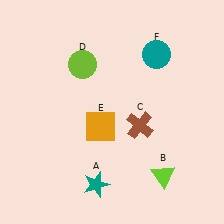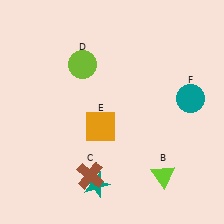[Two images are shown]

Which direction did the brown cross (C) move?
The brown cross (C) moved down.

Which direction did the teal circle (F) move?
The teal circle (F) moved down.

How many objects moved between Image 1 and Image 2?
2 objects moved between the two images.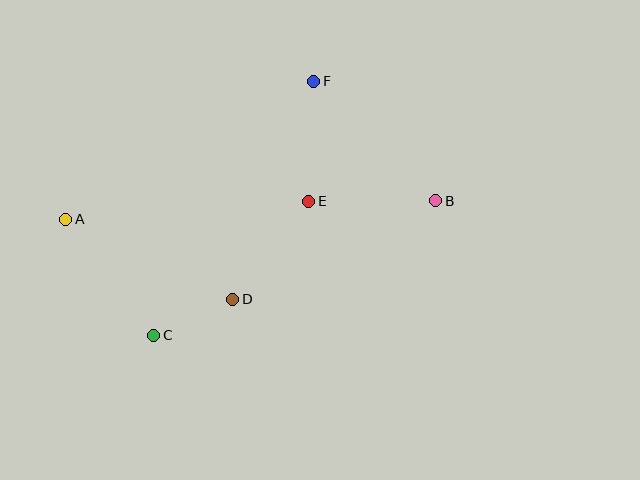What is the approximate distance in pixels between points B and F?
The distance between B and F is approximately 171 pixels.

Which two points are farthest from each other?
Points A and B are farthest from each other.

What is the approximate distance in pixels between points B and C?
The distance between B and C is approximately 313 pixels.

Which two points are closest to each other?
Points C and D are closest to each other.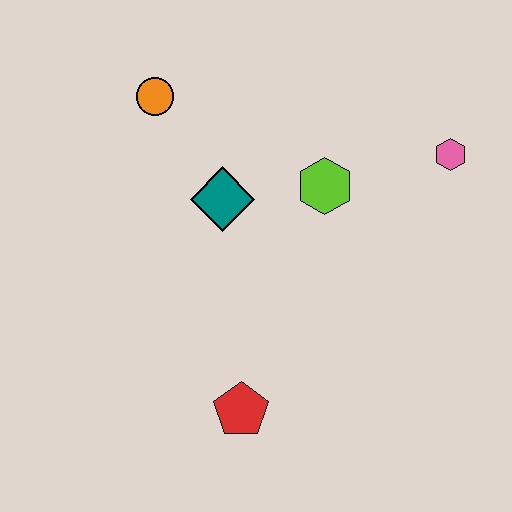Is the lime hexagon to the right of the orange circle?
Yes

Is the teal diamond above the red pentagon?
Yes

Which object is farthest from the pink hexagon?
The red pentagon is farthest from the pink hexagon.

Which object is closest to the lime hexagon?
The teal diamond is closest to the lime hexagon.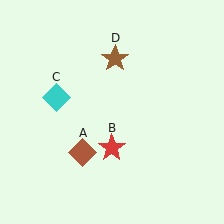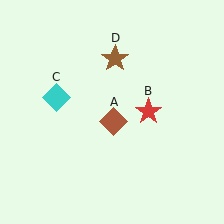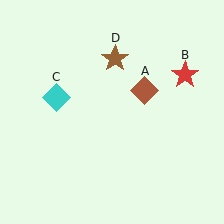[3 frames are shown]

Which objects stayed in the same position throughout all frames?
Cyan diamond (object C) and brown star (object D) remained stationary.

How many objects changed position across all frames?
2 objects changed position: brown diamond (object A), red star (object B).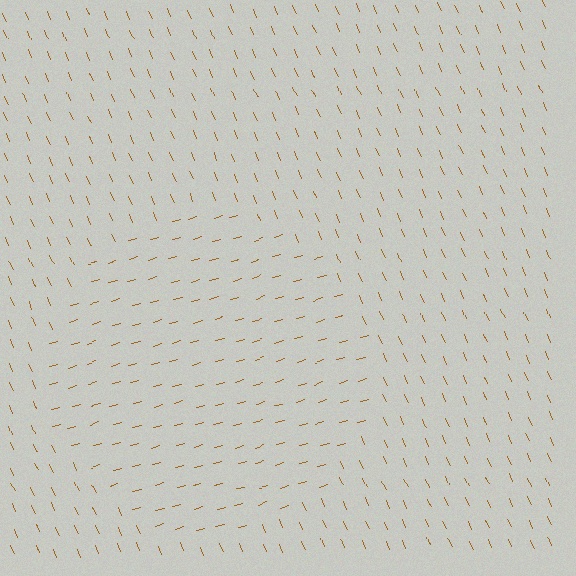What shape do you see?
I see a circle.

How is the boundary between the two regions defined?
The boundary is defined purely by a change in line orientation (approximately 82 degrees difference). All lines are the same color and thickness.